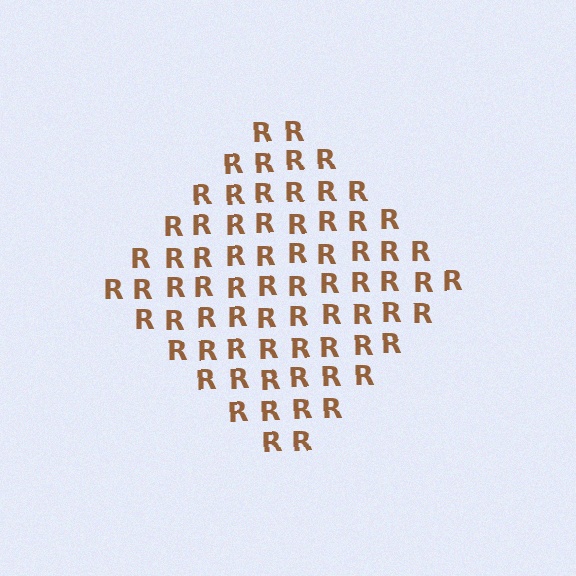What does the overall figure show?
The overall figure shows a diamond.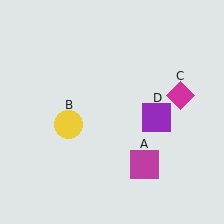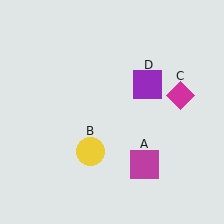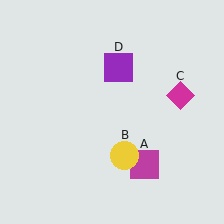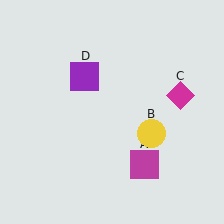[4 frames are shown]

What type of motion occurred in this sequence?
The yellow circle (object B), purple square (object D) rotated counterclockwise around the center of the scene.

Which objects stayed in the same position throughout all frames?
Magenta square (object A) and magenta diamond (object C) remained stationary.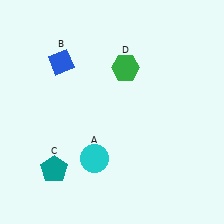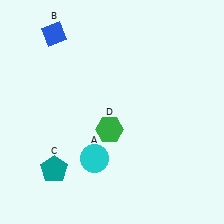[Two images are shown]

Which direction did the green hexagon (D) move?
The green hexagon (D) moved down.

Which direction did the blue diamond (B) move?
The blue diamond (B) moved up.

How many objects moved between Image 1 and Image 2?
2 objects moved between the two images.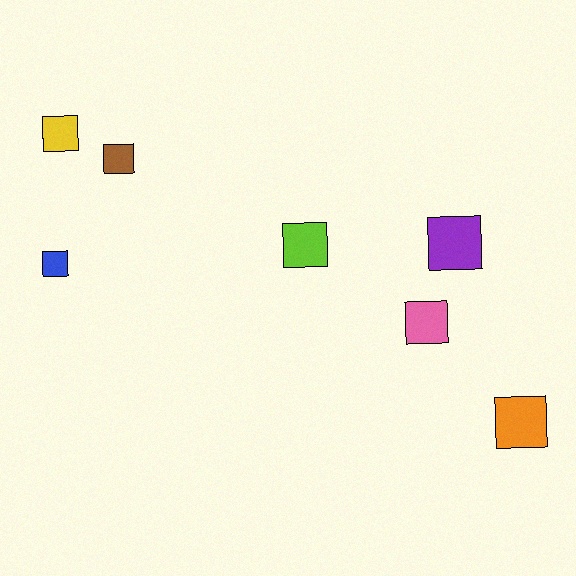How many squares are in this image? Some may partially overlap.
There are 7 squares.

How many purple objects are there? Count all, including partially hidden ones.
There is 1 purple object.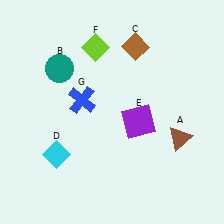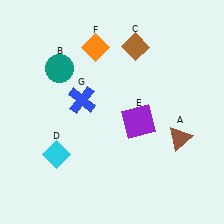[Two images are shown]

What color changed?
The diamond (F) changed from lime in Image 1 to orange in Image 2.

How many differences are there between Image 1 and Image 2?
There is 1 difference between the two images.